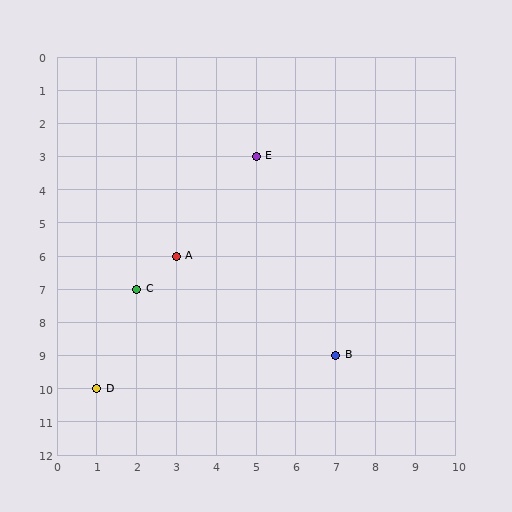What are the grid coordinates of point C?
Point C is at grid coordinates (2, 7).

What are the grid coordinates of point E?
Point E is at grid coordinates (5, 3).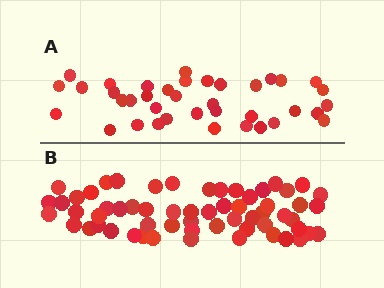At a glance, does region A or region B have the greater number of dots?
Region B (the bottom region) has more dots.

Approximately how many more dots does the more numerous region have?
Region B has approximately 20 more dots than region A.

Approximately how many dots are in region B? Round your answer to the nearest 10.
About 60 dots.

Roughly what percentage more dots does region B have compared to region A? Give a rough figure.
About 60% more.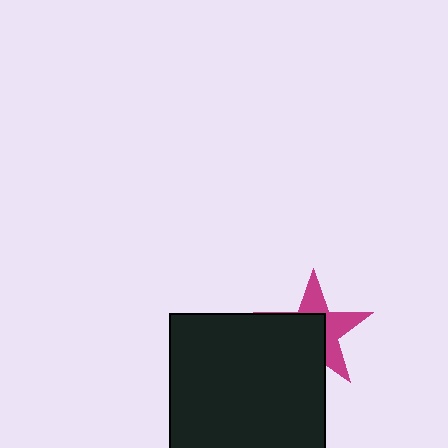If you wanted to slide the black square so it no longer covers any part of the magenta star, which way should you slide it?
Slide it toward the lower-left — that is the most direct way to separate the two shapes.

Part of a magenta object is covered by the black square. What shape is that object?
It is a star.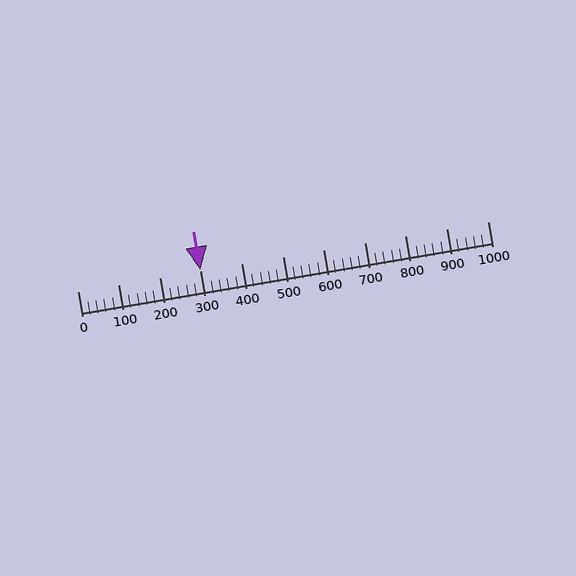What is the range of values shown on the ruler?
The ruler shows values from 0 to 1000.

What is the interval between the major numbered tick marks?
The major tick marks are spaced 100 units apart.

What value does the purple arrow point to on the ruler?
The purple arrow points to approximately 300.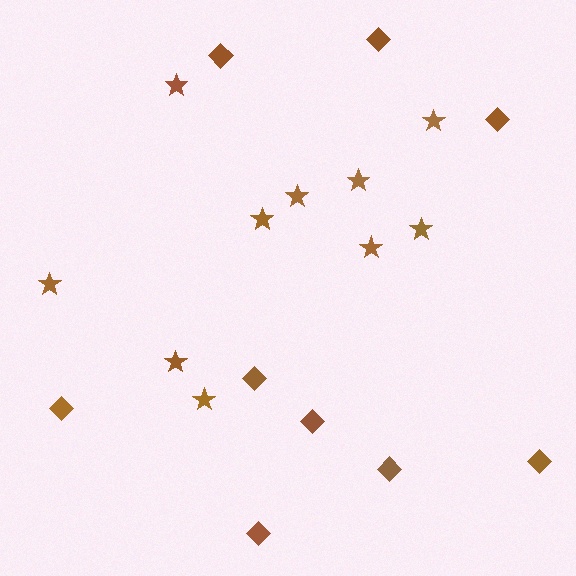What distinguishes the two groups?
There are 2 groups: one group of stars (10) and one group of diamonds (9).